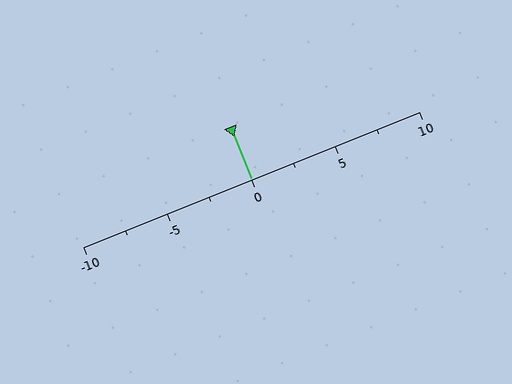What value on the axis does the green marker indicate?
The marker indicates approximately 0.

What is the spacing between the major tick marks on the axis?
The major ticks are spaced 5 apart.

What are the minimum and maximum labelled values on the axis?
The axis runs from -10 to 10.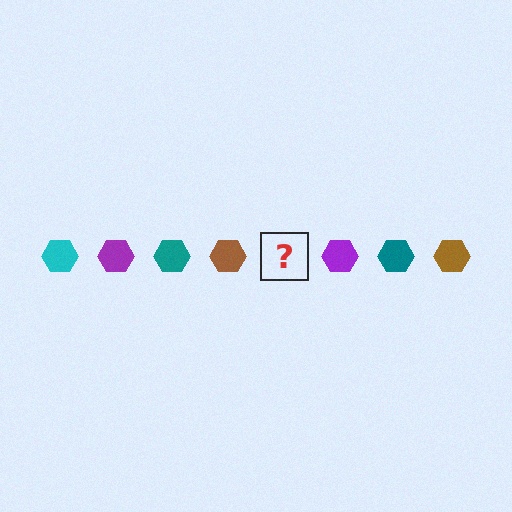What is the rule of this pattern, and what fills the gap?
The rule is that the pattern cycles through cyan, purple, teal, brown hexagons. The gap should be filled with a cyan hexagon.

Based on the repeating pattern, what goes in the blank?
The blank should be a cyan hexagon.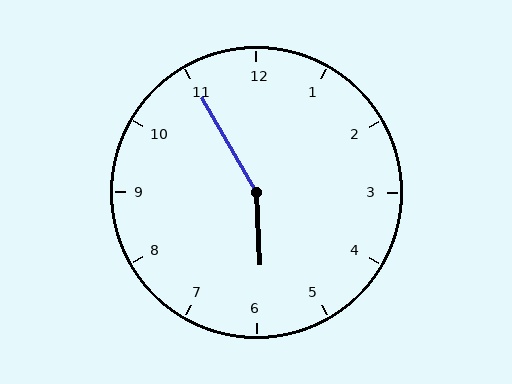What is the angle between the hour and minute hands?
Approximately 152 degrees.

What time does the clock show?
5:55.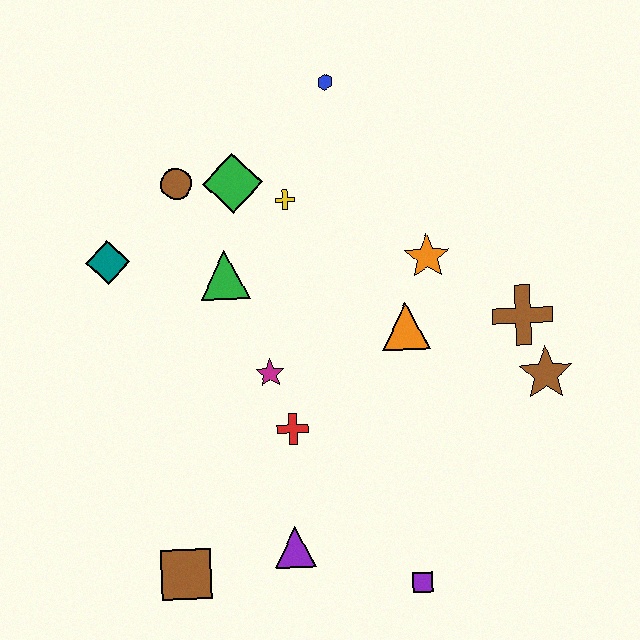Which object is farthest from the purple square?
The blue hexagon is farthest from the purple square.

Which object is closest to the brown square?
The purple triangle is closest to the brown square.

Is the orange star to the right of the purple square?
Yes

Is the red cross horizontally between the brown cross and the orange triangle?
No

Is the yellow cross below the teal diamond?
No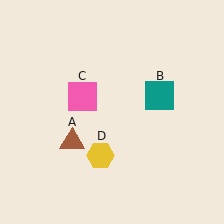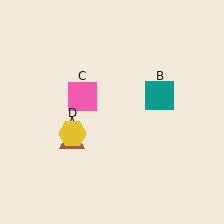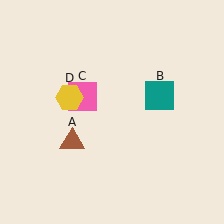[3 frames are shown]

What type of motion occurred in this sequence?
The yellow hexagon (object D) rotated clockwise around the center of the scene.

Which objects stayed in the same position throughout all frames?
Brown triangle (object A) and teal square (object B) and pink square (object C) remained stationary.